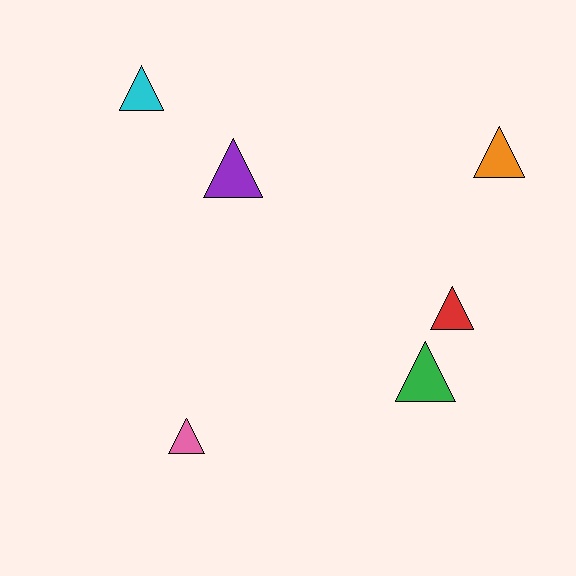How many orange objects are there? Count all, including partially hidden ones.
There is 1 orange object.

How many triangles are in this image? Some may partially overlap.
There are 6 triangles.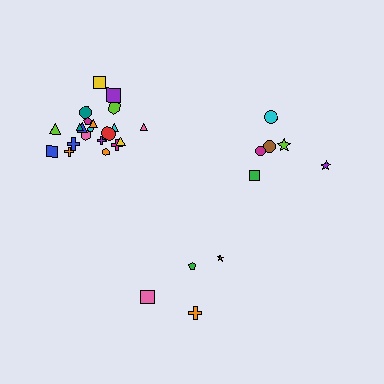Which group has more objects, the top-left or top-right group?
The top-left group.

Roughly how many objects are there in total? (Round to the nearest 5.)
Roughly 30 objects in total.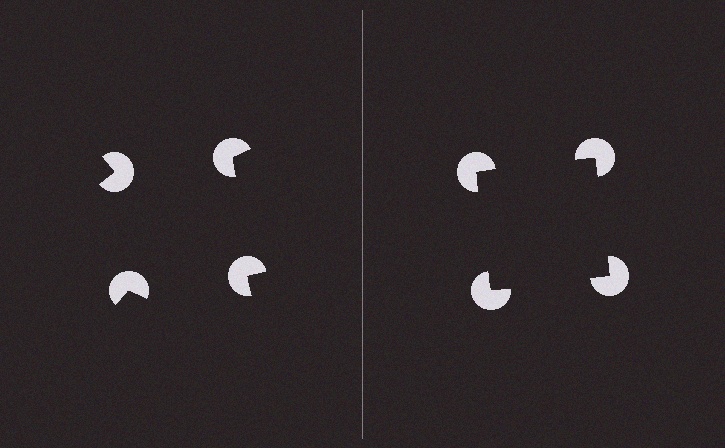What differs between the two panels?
The pac-man discs are positioned identically on both sides; only the wedge orientations differ. On the right they align to a square; on the left they are misaligned.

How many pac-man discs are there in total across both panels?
8 — 4 on each side.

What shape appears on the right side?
An illusory square.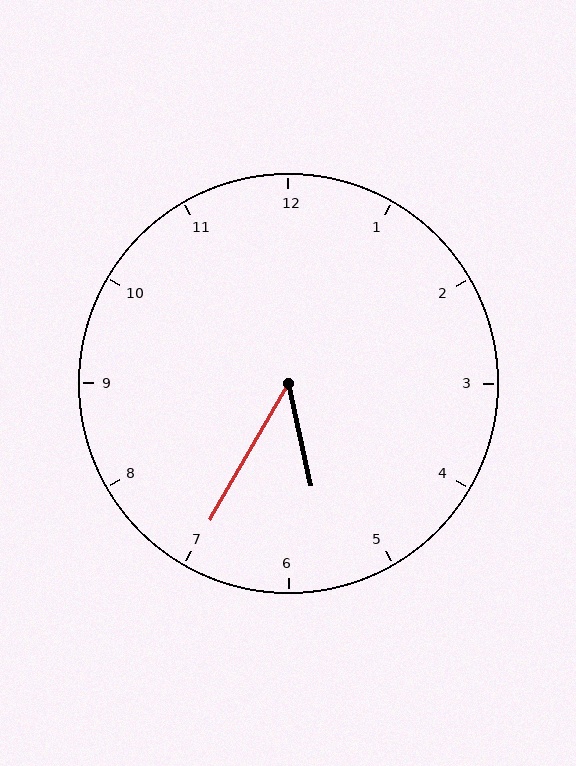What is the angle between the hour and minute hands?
Approximately 42 degrees.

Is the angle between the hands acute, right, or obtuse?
It is acute.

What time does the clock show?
5:35.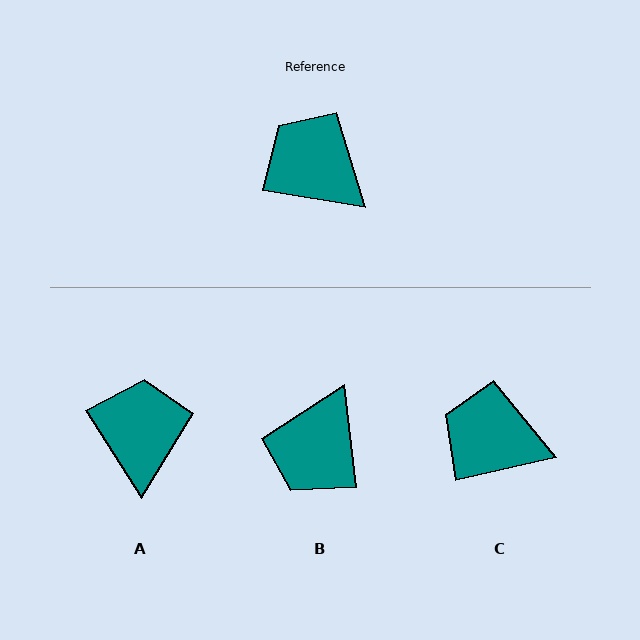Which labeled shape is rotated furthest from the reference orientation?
B, about 107 degrees away.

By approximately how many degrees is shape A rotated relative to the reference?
Approximately 48 degrees clockwise.